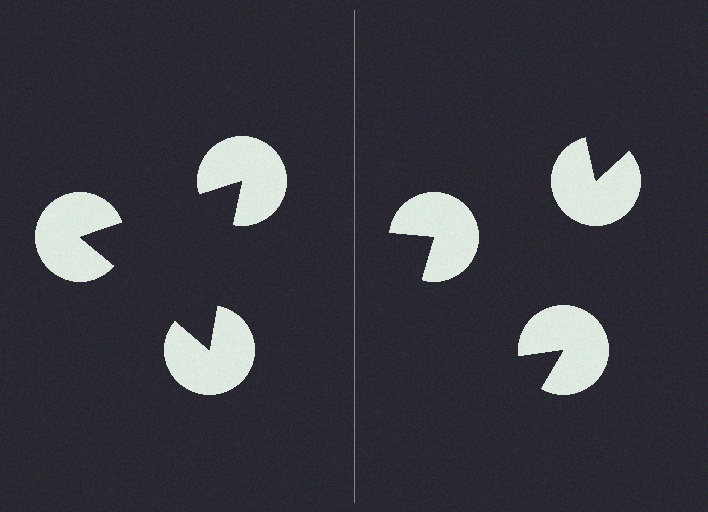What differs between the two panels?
The pac-man discs are positioned identically on both sides; only the wedge orientations differ. On the left they align to a triangle; on the right they are misaligned.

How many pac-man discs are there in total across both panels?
6 — 3 on each side.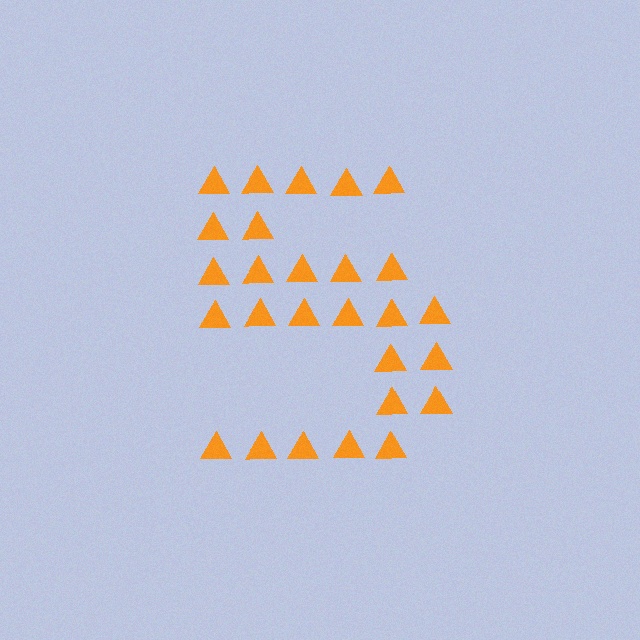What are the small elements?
The small elements are triangles.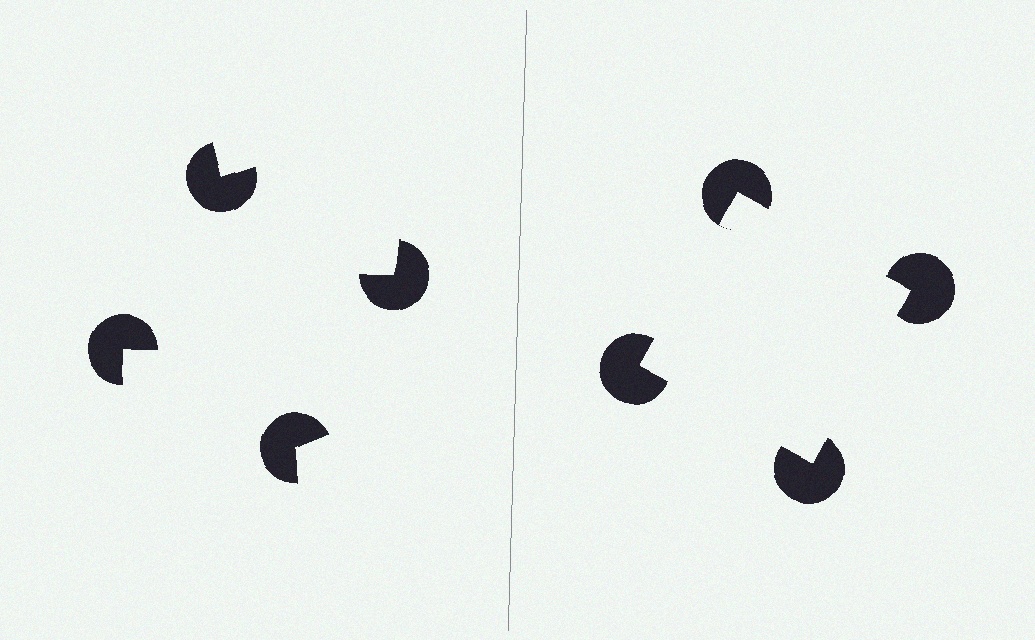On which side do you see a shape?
An illusory square appears on the right side. On the left side the wedge cuts are rotated, so no coherent shape forms.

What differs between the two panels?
The pac-man discs are positioned identically on both sides; only the wedge orientations differ. On the right they align to a square; on the left they are misaligned.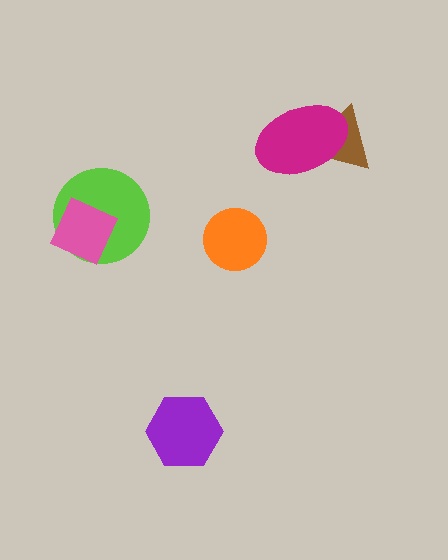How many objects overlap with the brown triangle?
1 object overlaps with the brown triangle.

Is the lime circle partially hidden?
Yes, it is partially covered by another shape.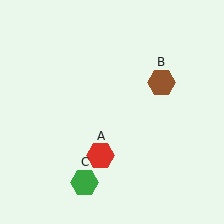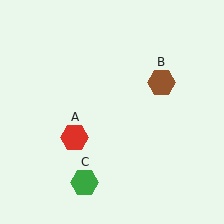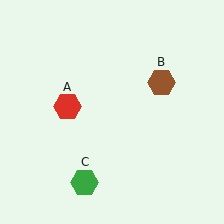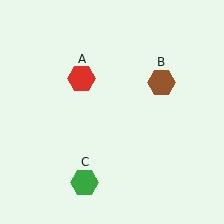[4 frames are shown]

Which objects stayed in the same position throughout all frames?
Brown hexagon (object B) and green hexagon (object C) remained stationary.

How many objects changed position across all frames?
1 object changed position: red hexagon (object A).